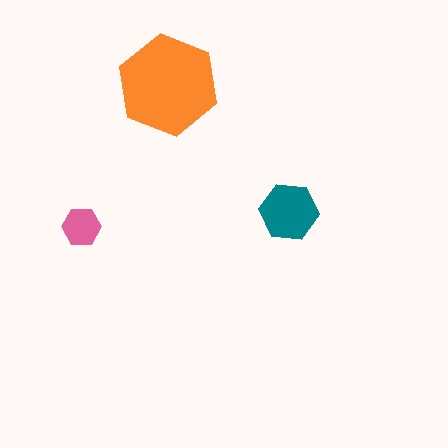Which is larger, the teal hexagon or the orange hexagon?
The orange one.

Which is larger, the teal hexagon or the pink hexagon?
The teal one.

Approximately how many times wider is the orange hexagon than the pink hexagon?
About 2.5 times wider.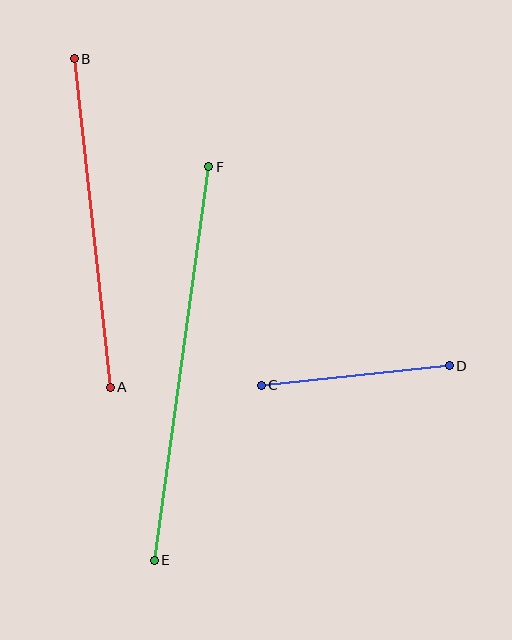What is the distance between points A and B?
The distance is approximately 331 pixels.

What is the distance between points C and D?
The distance is approximately 189 pixels.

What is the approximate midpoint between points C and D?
The midpoint is at approximately (355, 376) pixels.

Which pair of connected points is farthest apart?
Points E and F are farthest apart.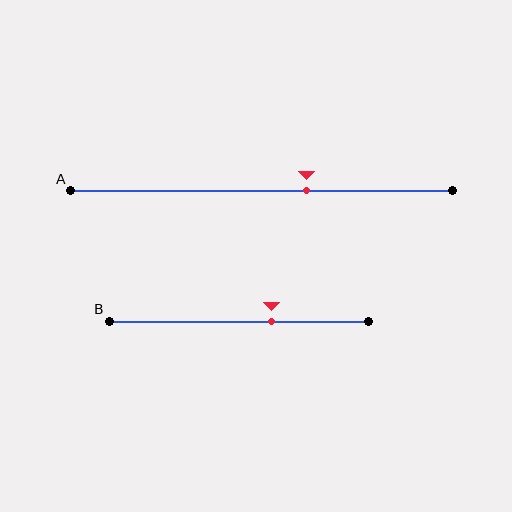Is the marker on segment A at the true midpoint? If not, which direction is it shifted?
No, the marker on segment A is shifted to the right by about 12% of the segment length.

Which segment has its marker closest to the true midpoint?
Segment A has its marker closest to the true midpoint.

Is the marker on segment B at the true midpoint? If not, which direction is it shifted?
No, the marker on segment B is shifted to the right by about 13% of the segment length.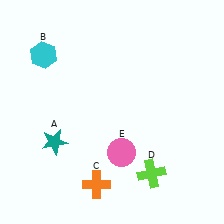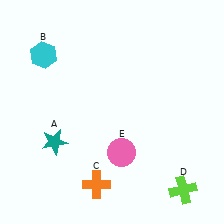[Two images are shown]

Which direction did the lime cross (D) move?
The lime cross (D) moved right.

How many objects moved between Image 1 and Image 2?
1 object moved between the two images.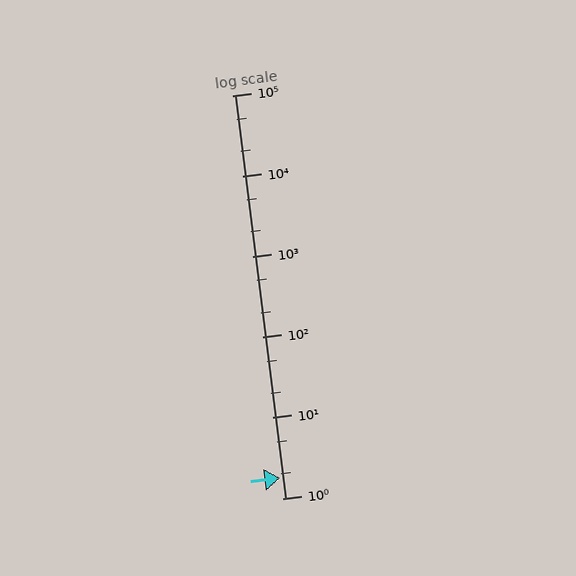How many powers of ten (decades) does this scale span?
The scale spans 5 decades, from 1 to 100000.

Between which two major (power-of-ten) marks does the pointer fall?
The pointer is between 1 and 10.